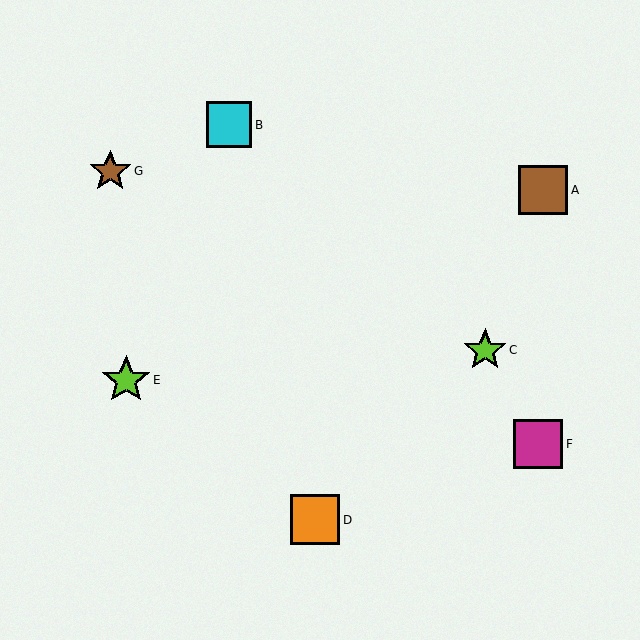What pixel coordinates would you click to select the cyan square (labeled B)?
Click at (229, 125) to select the cyan square B.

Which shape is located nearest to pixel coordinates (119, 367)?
The lime star (labeled E) at (126, 380) is nearest to that location.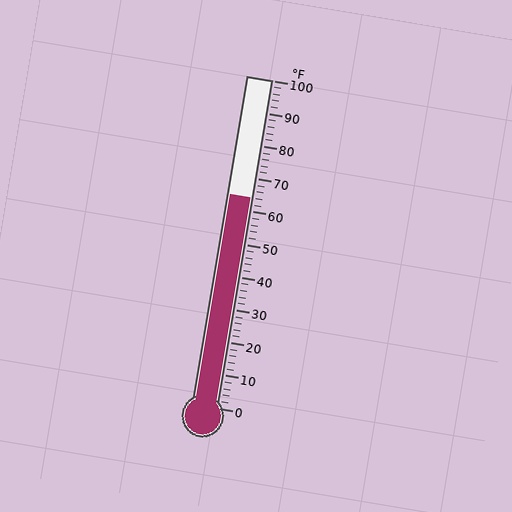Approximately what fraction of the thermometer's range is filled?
The thermometer is filled to approximately 65% of its range.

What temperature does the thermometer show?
The thermometer shows approximately 64°F.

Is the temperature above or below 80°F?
The temperature is below 80°F.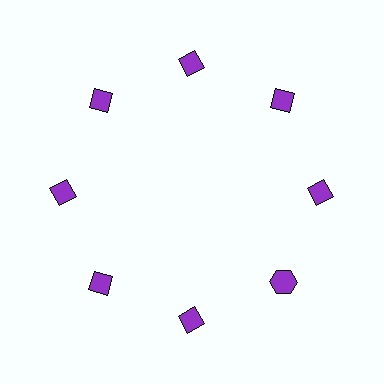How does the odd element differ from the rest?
It has a different shape: hexagon instead of diamond.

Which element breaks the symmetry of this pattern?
The purple hexagon at roughly the 4 o'clock position breaks the symmetry. All other shapes are purple diamonds.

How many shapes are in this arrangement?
There are 8 shapes arranged in a ring pattern.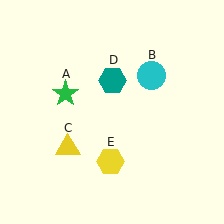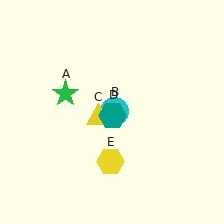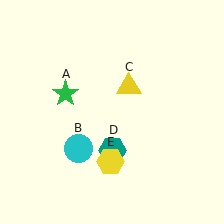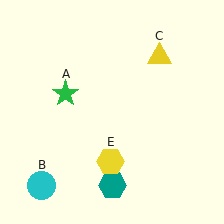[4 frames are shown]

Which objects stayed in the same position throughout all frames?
Green star (object A) and yellow hexagon (object E) remained stationary.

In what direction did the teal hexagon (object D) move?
The teal hexagon (object D) moved down.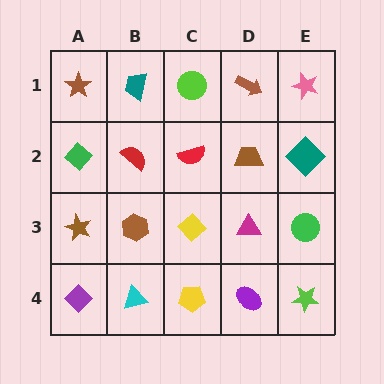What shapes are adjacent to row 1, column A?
A green diamond (row 2, column A), a teal trapezoid (row 1, column B).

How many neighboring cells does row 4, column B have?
3.